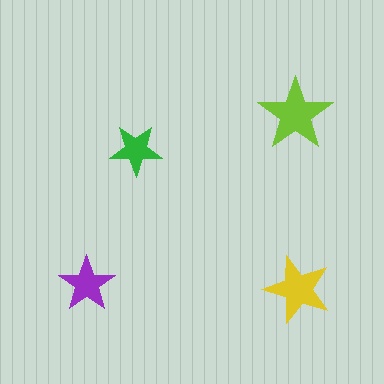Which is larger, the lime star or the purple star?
The lime one.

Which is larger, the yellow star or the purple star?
The yellow one.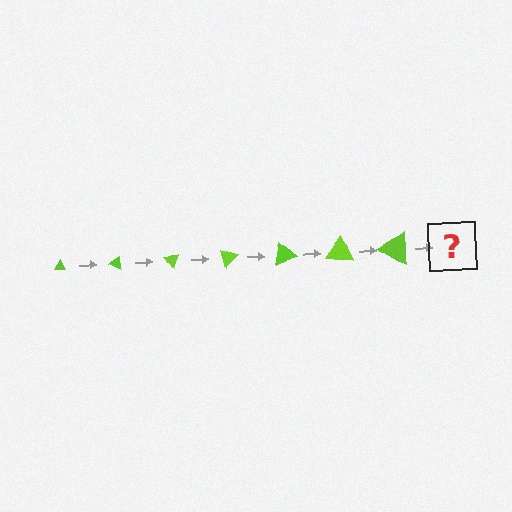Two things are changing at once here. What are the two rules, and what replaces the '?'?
The two rules are that the triangle grows larger each step and it rotates 25 degrees each step. The '?' should be a triangle, larger than the previous one and rotated 175 degrees from the start.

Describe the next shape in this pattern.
It should be a triangle, larger than the previous one and rotated 175 degrees from the start.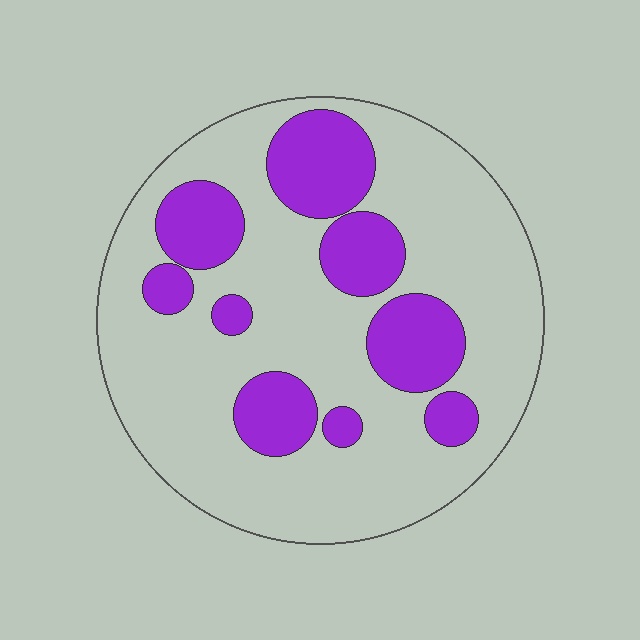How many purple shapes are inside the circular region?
9.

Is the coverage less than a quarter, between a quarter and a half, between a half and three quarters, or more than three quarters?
Between a quarter and a half.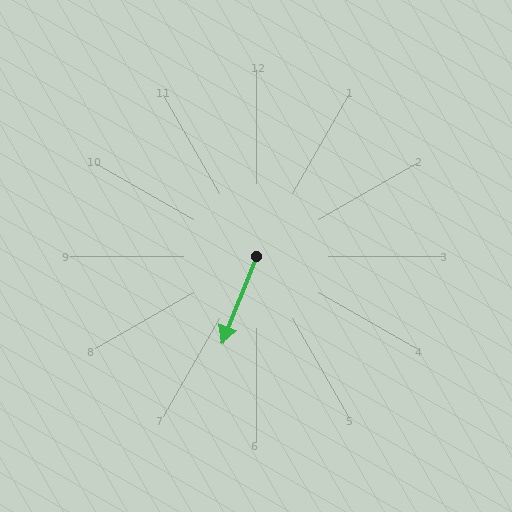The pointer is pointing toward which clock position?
Roughly 7 o'clock.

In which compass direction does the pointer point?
South.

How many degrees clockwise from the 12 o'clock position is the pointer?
Approximately 202 degrees.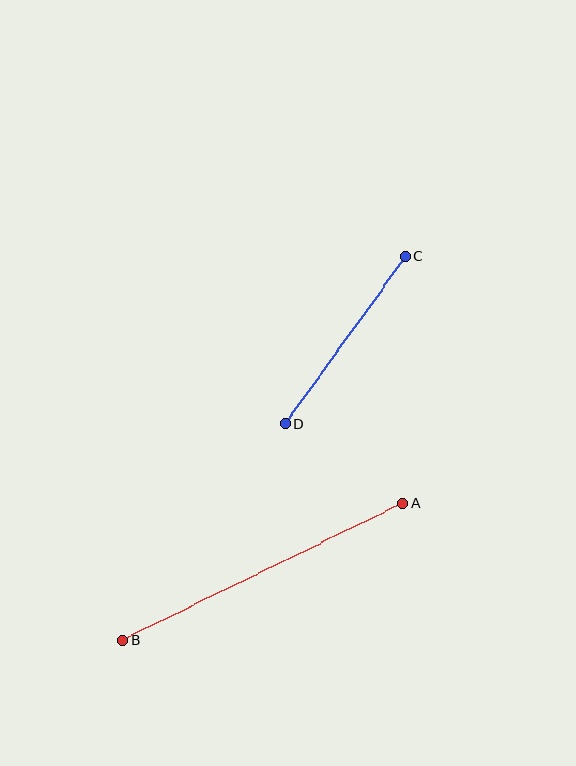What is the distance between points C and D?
The distance is approximately 206 pixels.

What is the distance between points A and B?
The distance is approximately 312 pixels.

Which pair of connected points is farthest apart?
Points A and B are farthest apart.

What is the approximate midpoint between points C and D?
The midpoint is at approximately (345, 340) pixels.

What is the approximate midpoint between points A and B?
The midpoint is at approximately (263, 572) pixels.